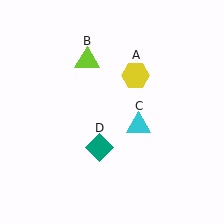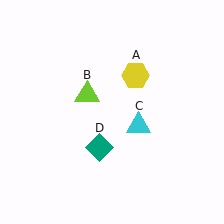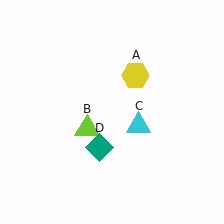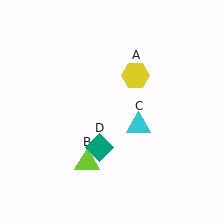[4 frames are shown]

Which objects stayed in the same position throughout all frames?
Yellow hexagon (object A) and cyan triangle (object C) and teal diamond (object D) remained stationary.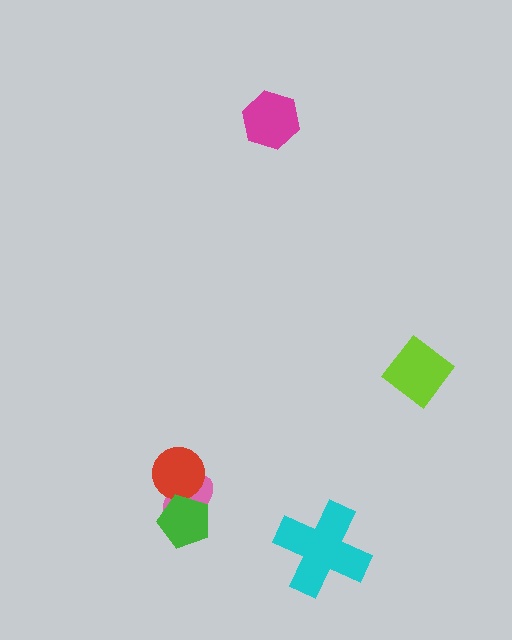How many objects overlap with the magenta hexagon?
0 objects overlap with the magenta hexagon.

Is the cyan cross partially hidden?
No, no other shape covers it.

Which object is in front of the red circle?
The green pentagon is in front of the red circle.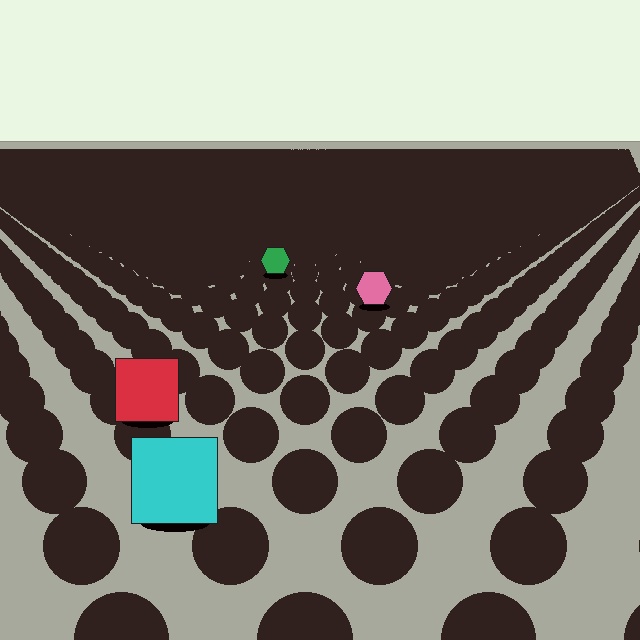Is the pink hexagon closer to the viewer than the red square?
No. The red square is closer — you can tell from the texture gradient: the ground texture is coarser near it.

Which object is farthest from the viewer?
The green hexagon is farthest from the viewer. It appears smaller and the ground texture around it is denser.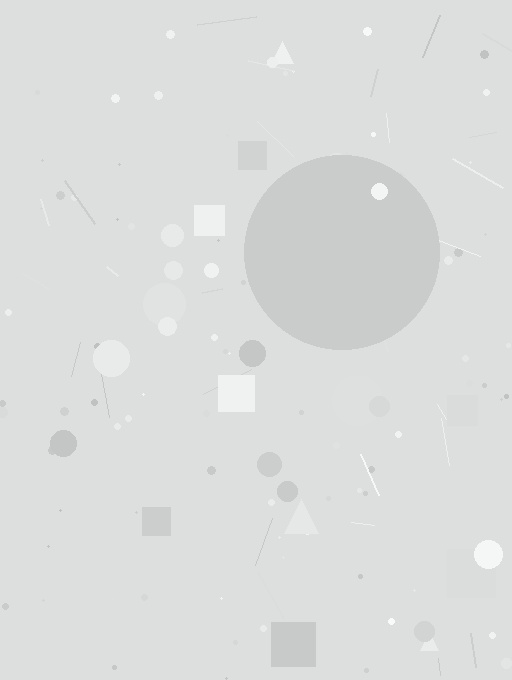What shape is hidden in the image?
A circle is hidden in the image.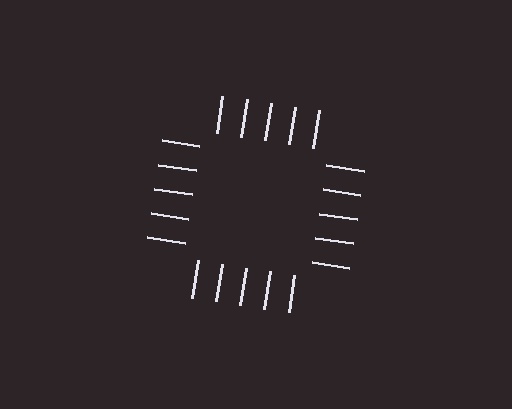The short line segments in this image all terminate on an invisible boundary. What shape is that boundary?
An illusory square — the line segments terminate on its edges but no continuous stroke is drawn.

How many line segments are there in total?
20 — 5 along each of the 4 edges.